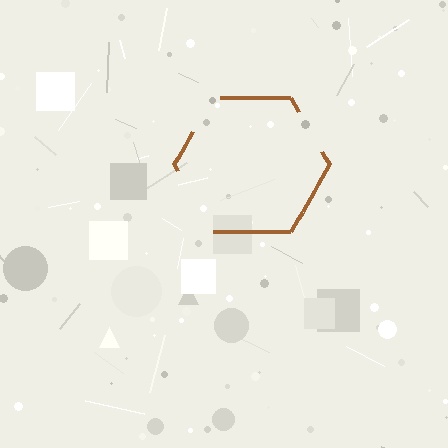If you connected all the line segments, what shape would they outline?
They would outline a hexagon.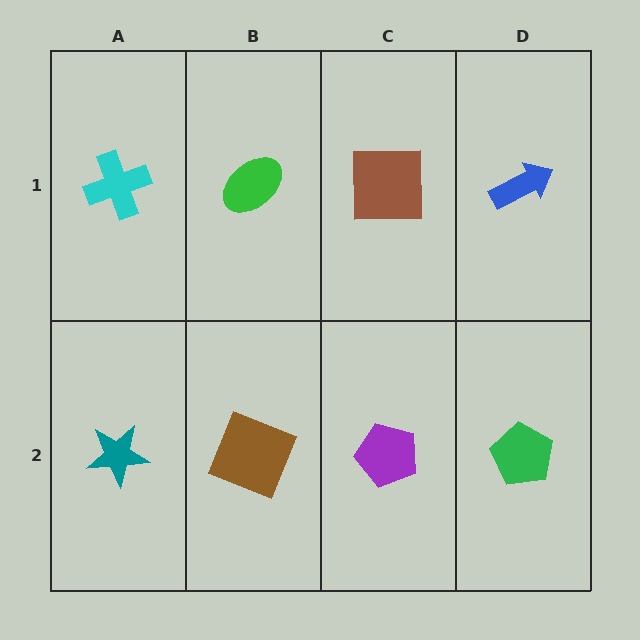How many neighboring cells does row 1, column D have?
2.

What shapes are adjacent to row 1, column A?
A teal star (row 2, column A), a green ellipse (row 1, column B).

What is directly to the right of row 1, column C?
A blue arrow.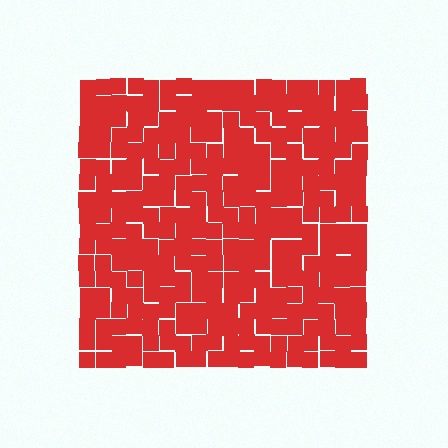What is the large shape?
The large shape is a square.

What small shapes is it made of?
It is made of small squares.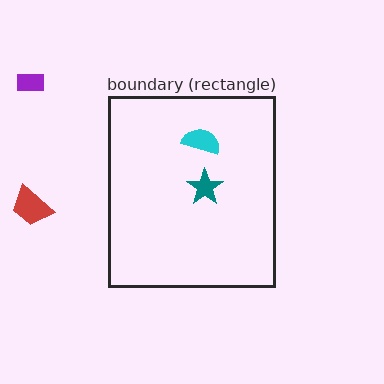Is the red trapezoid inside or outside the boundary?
Outside.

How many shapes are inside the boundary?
2 inside, 2 outside.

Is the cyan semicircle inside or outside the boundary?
Inside.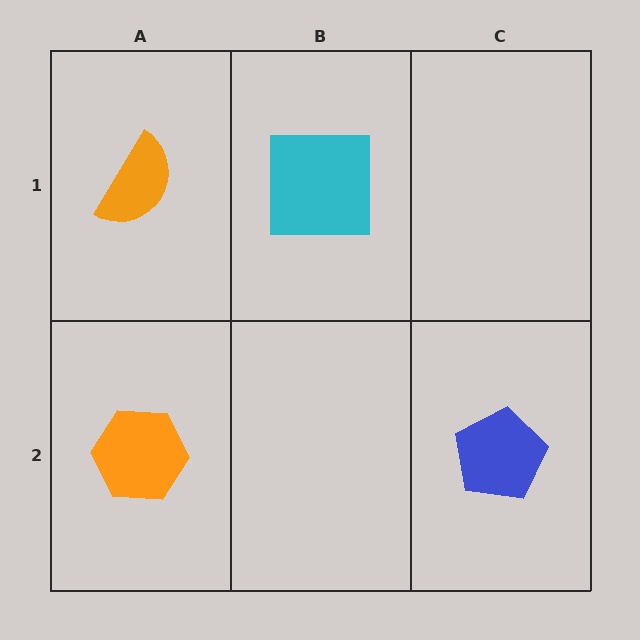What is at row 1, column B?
A cyan square.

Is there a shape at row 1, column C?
No, that cell is empty.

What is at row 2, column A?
An orange hexagon.